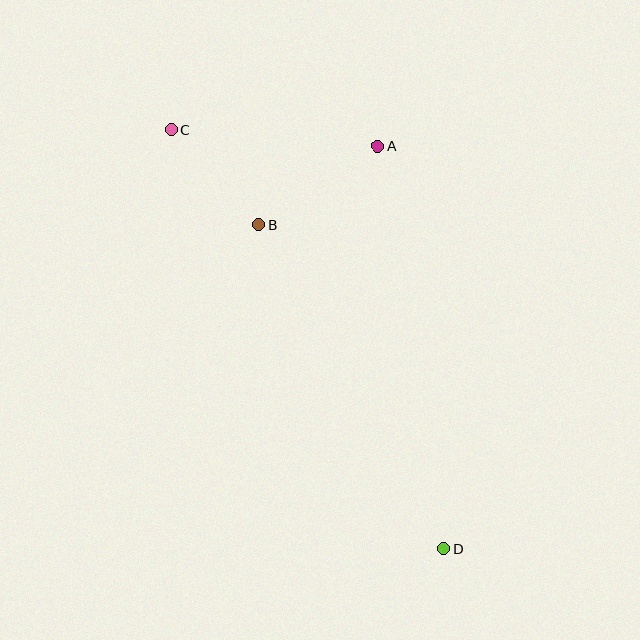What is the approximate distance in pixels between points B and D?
The distance between B and D is approximately 373 pixels.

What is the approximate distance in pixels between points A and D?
The distance between A and D is approximately 408 pixels.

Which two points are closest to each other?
Points B and C are closest to each other.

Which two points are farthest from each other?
Points C and D are farthest from each other.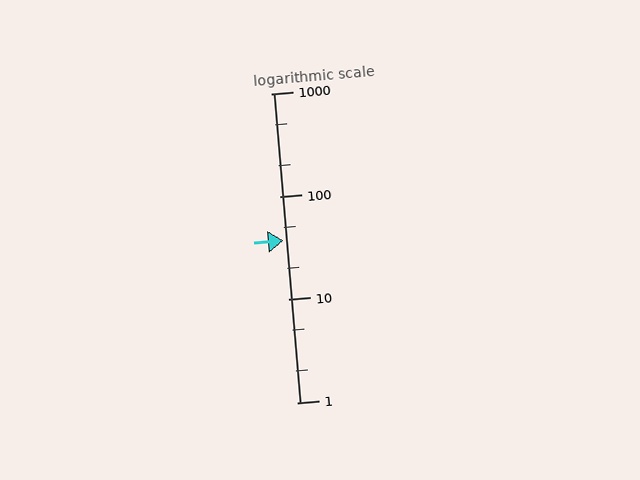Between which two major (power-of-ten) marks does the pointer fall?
The pointer is between 10 and 100.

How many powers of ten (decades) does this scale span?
The scale spans 3 decades, from 1 to 1000.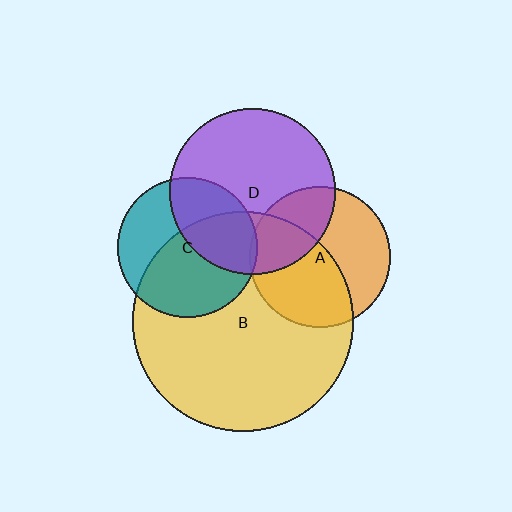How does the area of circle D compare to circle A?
Approximately 1.4 times.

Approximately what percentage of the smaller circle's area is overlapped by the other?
Approximately 60%.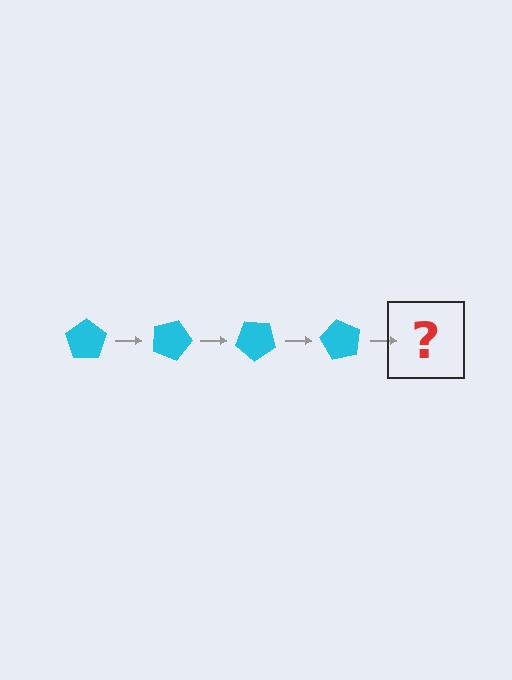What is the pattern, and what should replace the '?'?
The pattern is that the pentagon rotates 20 degrees each step. The '?' should be a cyan pentagon rotated 80 degrees.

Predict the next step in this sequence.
The next step is a cyan pentagon rotated 80 degrees.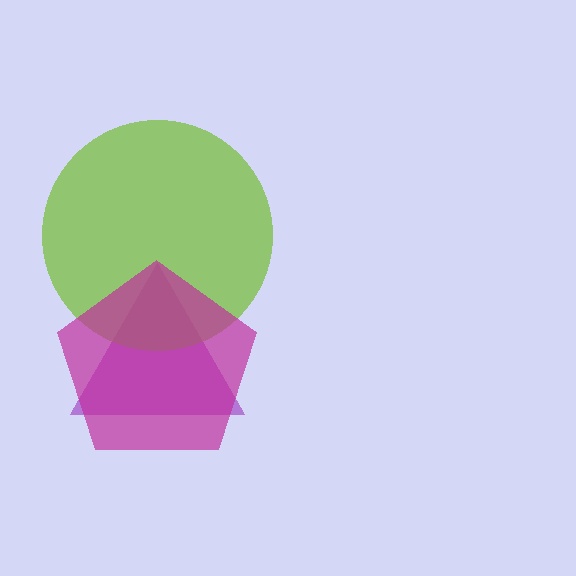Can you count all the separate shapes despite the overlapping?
Yes, there are 3 separate shapes.